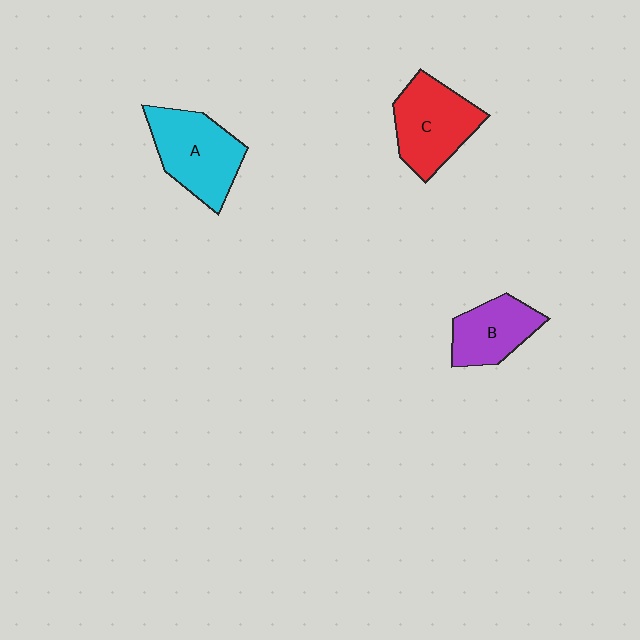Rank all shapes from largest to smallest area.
From largest to smallest: A (cyan), C (red), B (purple).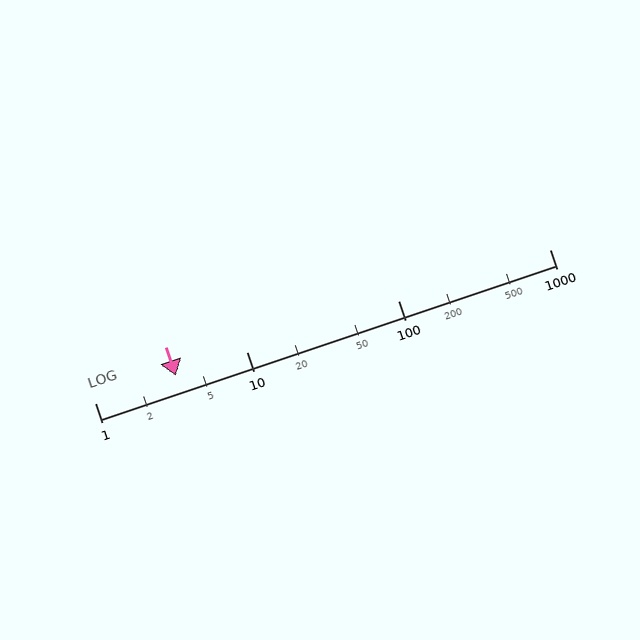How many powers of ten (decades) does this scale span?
The scale spans 3 decades, from 1 to 1000.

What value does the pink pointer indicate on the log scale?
The pointer indicates approximately 3.4.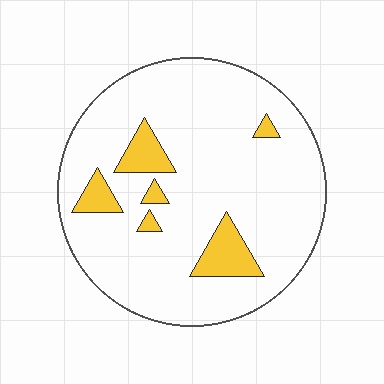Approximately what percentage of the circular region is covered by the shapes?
Approximately 10%.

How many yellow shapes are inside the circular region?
6.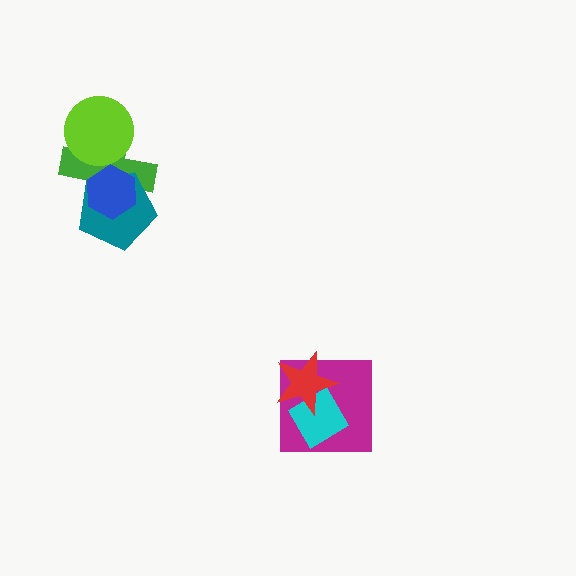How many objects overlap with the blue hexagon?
2 objects overlap with the blue hexagon.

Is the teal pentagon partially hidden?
Yes, it is partially covered by another shape.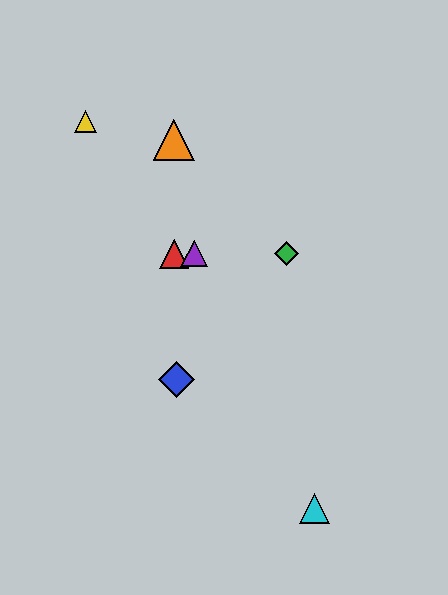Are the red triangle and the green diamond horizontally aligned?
Yes, both are at y≈254.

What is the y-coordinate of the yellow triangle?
The yellow triangle is at y≈121.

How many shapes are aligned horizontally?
3 shapes (the red triangle, the green diamond, the purple triangle) are aligned horizontally.